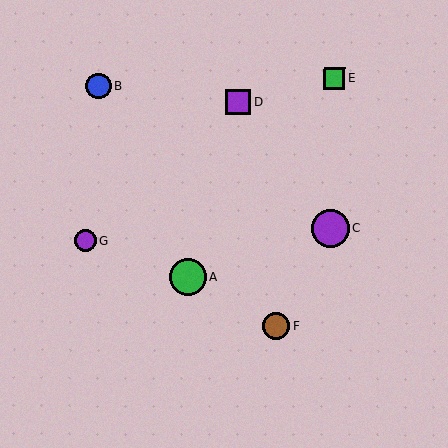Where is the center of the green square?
The center of the green square is at (335, 79).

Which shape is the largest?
The purple circle (labeled C) is the largest.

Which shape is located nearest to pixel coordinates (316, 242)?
The purple circle (labeled C) at (330, 228) is nearest to that location.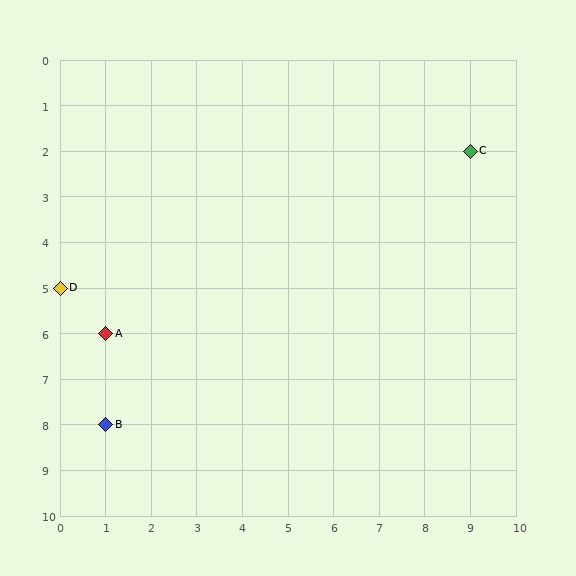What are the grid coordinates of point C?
Point C is at grid coordinates (9, 2).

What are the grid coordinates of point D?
Point D is at grid coordinates (0, 5).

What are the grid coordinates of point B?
Point B is at grid coordinates (1, 8).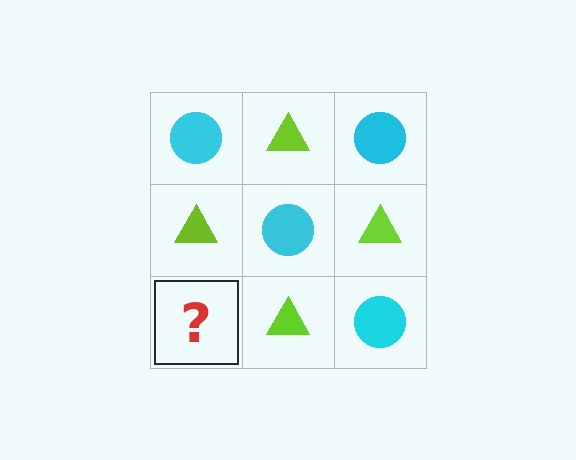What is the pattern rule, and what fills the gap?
The rule is that it alternates cyan circle and lime triangle in a checkerboard pattern. The gap should be filled with a cyan circle.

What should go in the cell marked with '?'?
The missing cell should contain a cyan circle.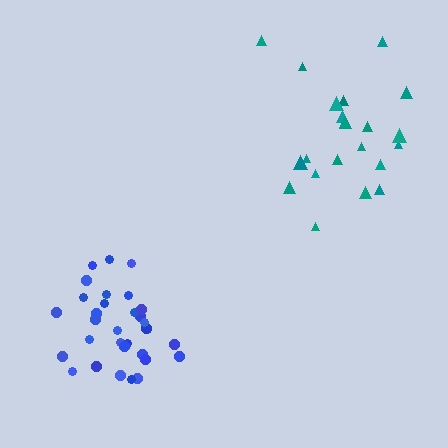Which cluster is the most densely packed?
Blue.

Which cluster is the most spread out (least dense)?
Teal.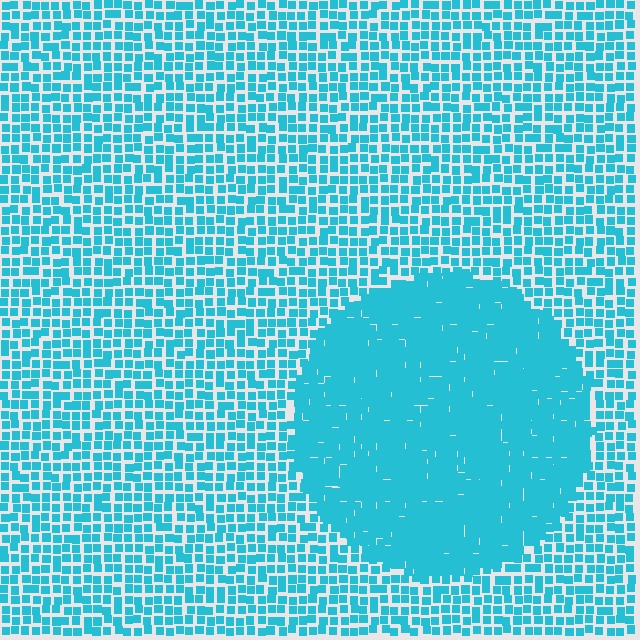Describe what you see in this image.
The image contains small cyan elements arranged at two different densities. A circle-shaped region is visible where the elements are more densely packed than the surrounding area.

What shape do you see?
I see a circle.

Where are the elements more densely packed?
The elements are more densely packed inside the circle boundary.